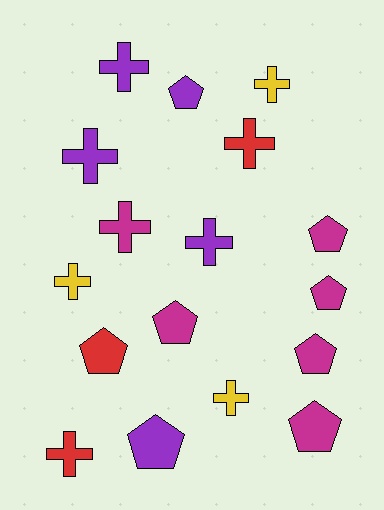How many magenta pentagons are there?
There are 5 magenta pentagons.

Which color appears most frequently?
Magenta, with 6 objects.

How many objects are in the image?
There are 17 objects.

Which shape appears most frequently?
Cross, with 9 objects.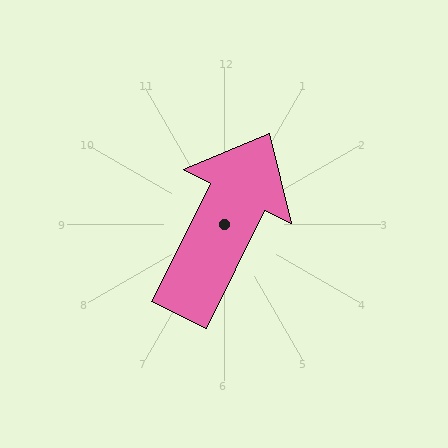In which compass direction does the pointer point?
Northeast.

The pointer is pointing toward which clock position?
Roughly 1 o'clock.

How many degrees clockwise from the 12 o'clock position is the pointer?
Approximately 26 degrees.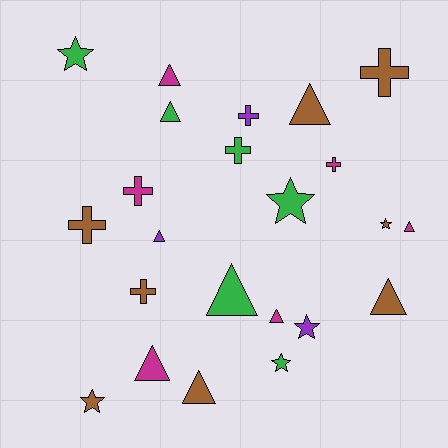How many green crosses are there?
There is 1 green cross.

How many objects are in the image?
There are 23 objects.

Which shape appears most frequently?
Triangle, with 10 objects.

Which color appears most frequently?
Brown, with 8 objects.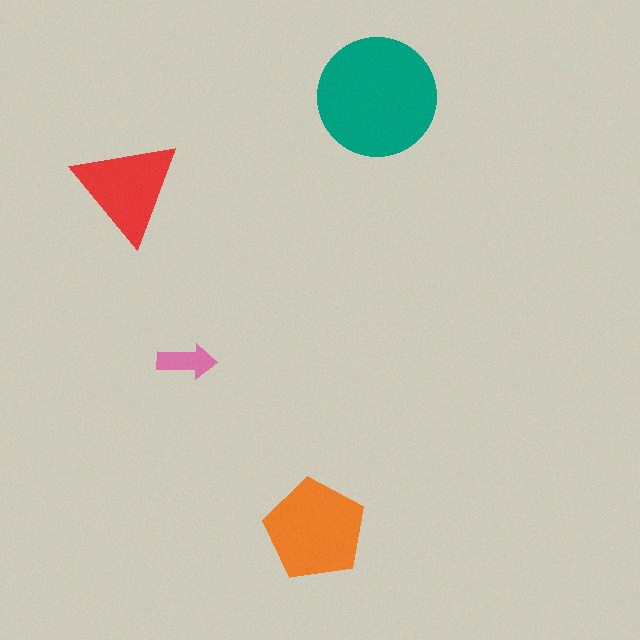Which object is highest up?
The teal circle is topmost.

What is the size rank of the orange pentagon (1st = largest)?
2nd.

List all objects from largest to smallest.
The teal circle, the orange pentagon, the red triangle, the pink arrow.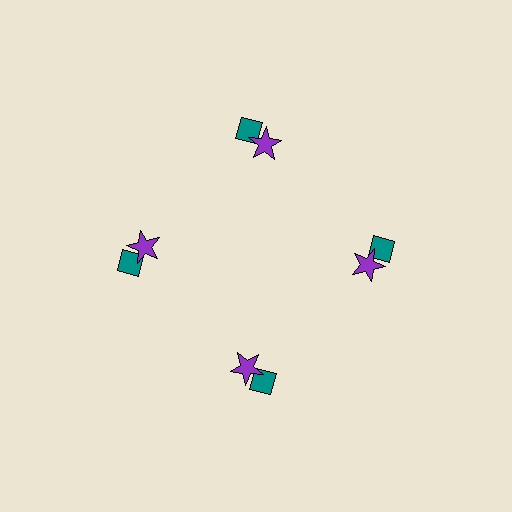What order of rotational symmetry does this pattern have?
This pattern has 4-fold rotational symmetry.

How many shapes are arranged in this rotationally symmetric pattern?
There are 8 shapes, arranged in 4 groups of 2.